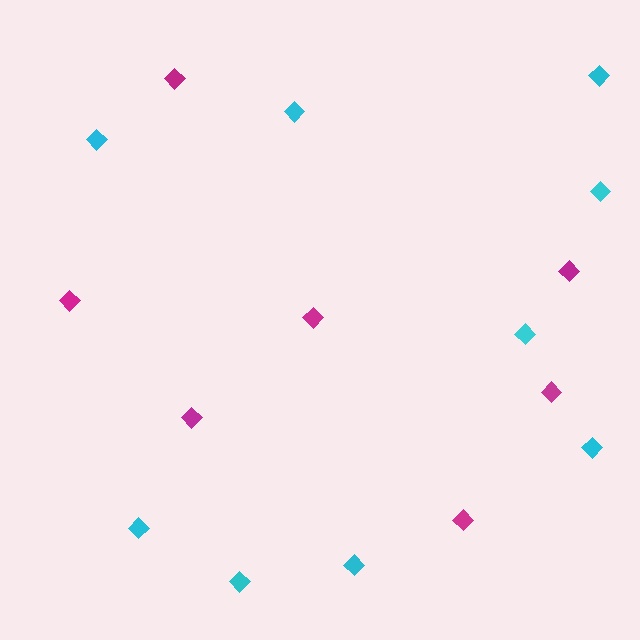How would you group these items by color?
There are 2 groups: one group of magenta diamonds (7) and one group of cyan diamonds (9).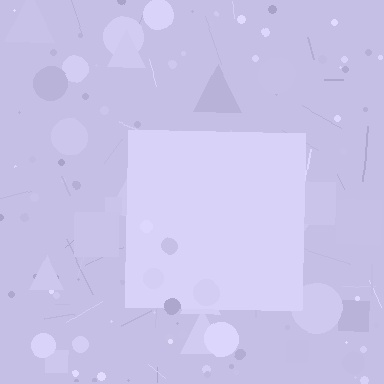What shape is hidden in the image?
A square is hidden in the image.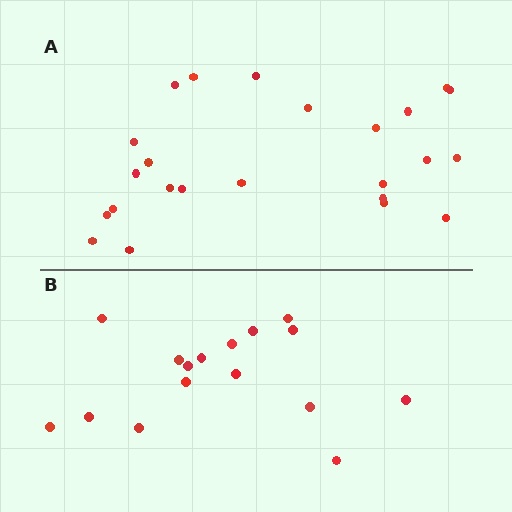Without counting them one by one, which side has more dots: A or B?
Region A (the top region) has more dots.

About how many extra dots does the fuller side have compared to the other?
Region A has roughly 8 or so more dots than region B.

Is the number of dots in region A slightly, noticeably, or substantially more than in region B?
Region A has substantially more. The ratio is roughly 1.5 to 1.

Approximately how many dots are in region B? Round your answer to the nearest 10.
About 20 dots. (The exact count is 16, which rounds to 20.)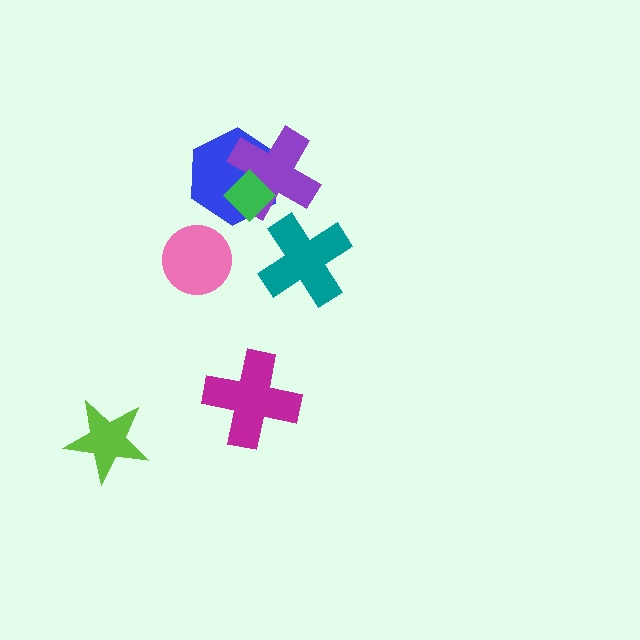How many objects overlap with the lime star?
0 objects overlap with the lime star.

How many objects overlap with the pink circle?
0 objects overlap with the pink circle.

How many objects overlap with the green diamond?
2 objects overlap with the green diamond.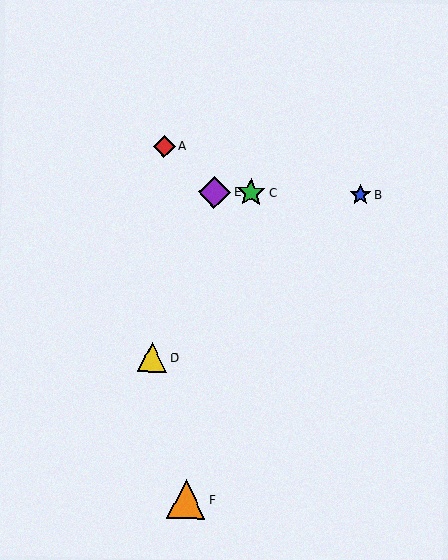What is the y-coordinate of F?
Object F is at y≈499.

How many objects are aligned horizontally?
3 objects (B, C, E) are aligned horizontally.